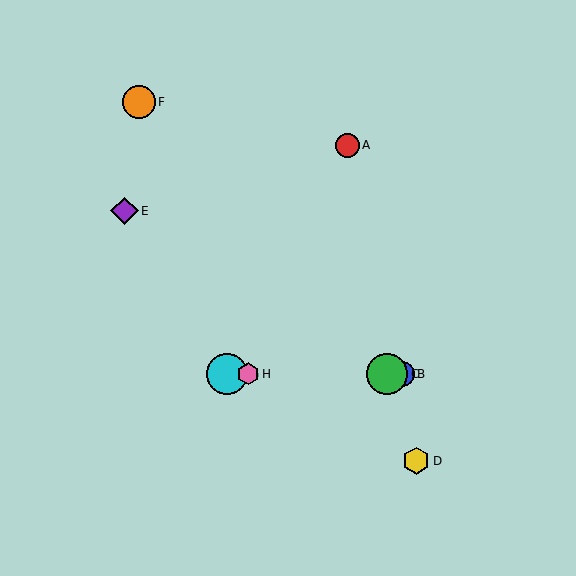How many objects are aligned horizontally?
4 objects (B, C, G, H) are aligned horizontally.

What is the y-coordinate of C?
Object C is at y≈374.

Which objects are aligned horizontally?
Objects B, C, G, H are aligned horizontally.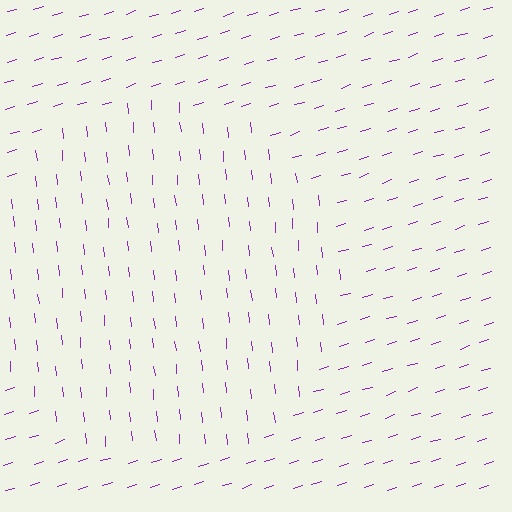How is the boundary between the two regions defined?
The boundary is defined purely by a change in line orientation (approximately 78 degrees difference). All lines are the same color and thickness.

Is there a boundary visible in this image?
Yes, there is a texture boundary formed by a change in line orientation.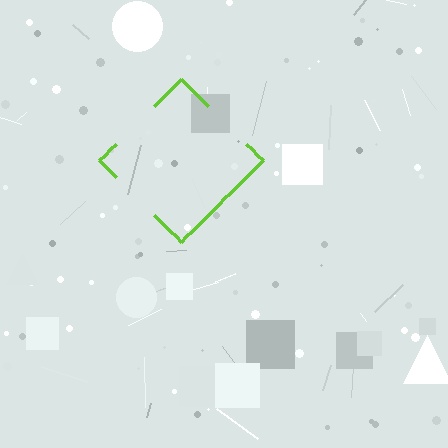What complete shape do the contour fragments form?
The contour fragments form a diamond.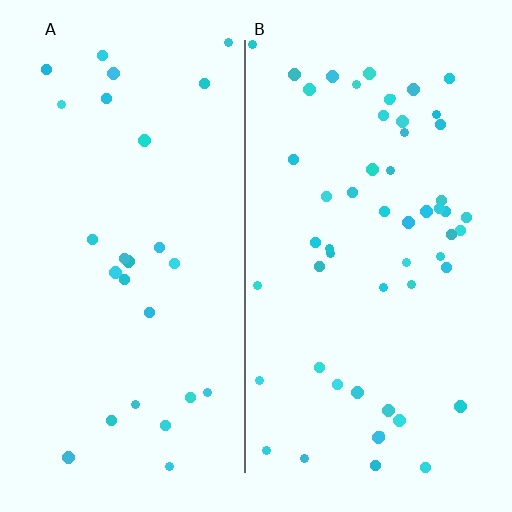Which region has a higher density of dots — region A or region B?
B (the right).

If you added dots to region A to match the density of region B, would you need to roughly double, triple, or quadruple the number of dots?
Approximately double.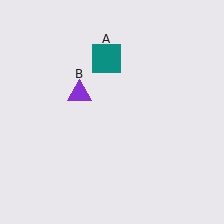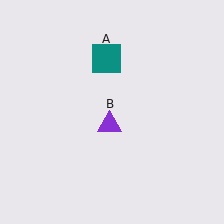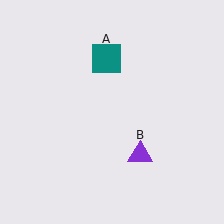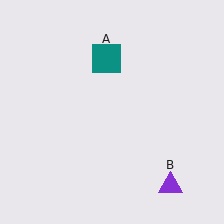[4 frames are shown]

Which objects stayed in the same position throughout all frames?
Teal square (object A) remained stationary.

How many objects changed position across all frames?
1 object changed position: purple triangle (object B).